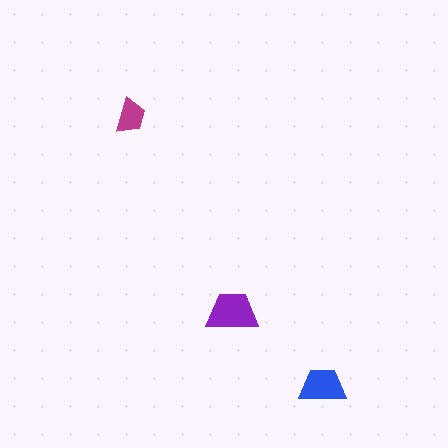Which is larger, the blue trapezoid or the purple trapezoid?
The purple one.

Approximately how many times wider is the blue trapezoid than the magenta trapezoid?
About 1.5 times wider.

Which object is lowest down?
The blue trapezoid is bottommost.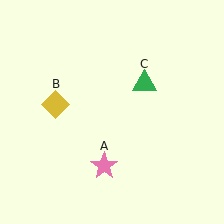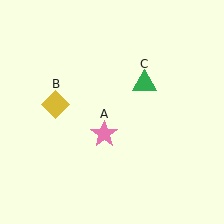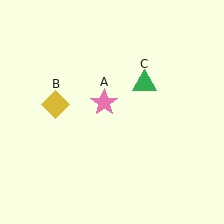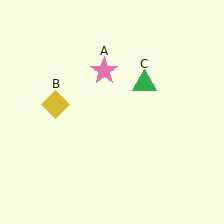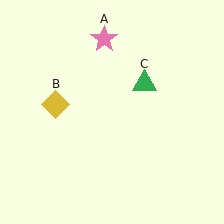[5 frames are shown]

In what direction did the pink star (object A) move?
The pink star (object A) moved up.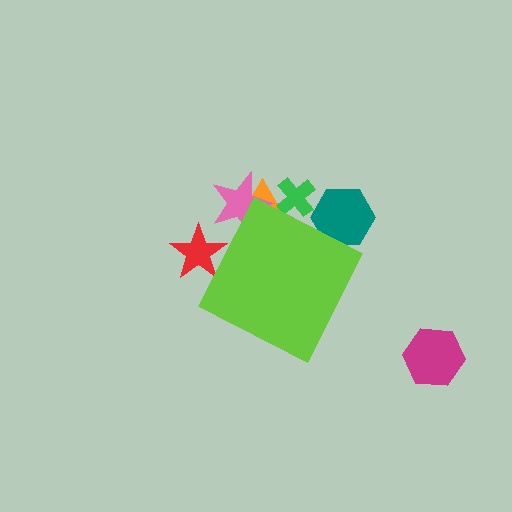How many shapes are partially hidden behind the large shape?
5 shapes are partially hidden.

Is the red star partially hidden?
Yes, the red star is partially hidden behind the lime diamond.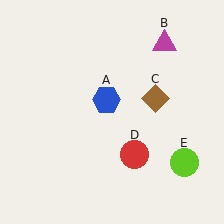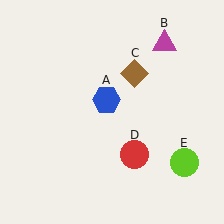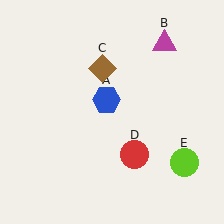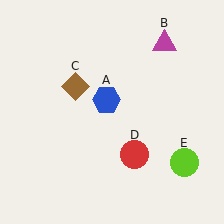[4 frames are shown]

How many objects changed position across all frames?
1 object changed position: brown diamond (object C).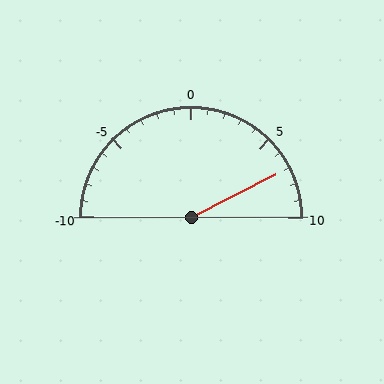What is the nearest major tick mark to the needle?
The nearest major tick mark is 5.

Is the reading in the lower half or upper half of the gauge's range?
The reading is in the upper half of the range (-10 to 10).